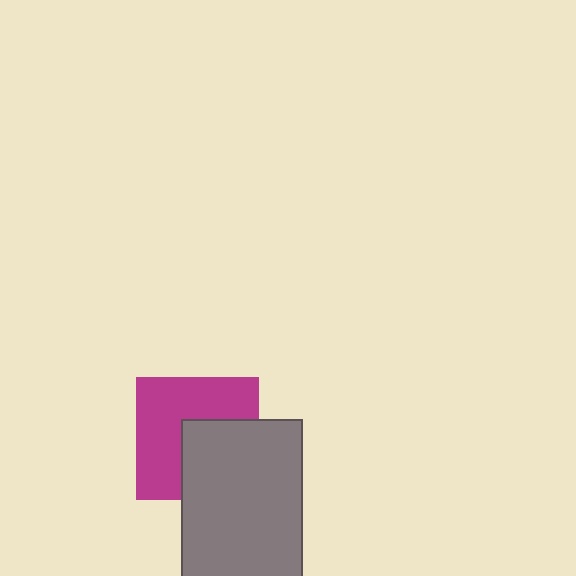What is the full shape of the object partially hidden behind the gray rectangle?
The partially hidden object is a magenta square.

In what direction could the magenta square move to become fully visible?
The magenta square could move toward the upper-left. That would shift it out from behind the gray rectangle entirely.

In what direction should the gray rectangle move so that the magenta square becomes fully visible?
The gray rectangle should move toward the lower-right. That is the shortest direction to clear the overlap and leave the magenta square fully visible.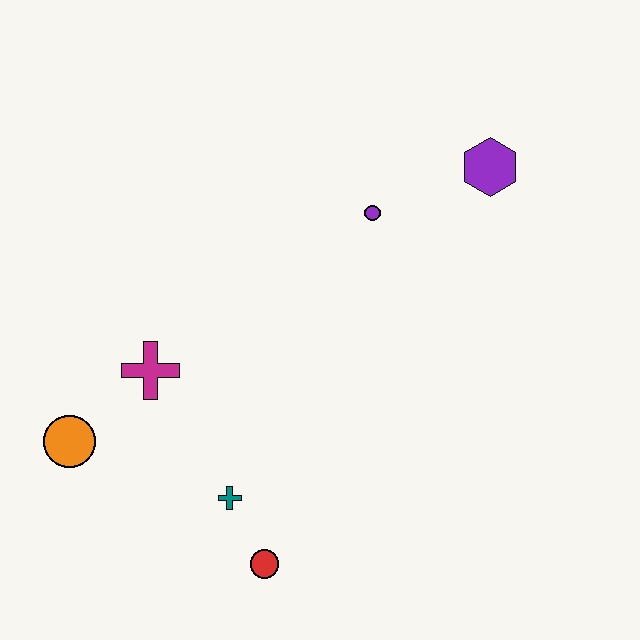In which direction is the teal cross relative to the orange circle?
The teal cross is to the right of the orange circle.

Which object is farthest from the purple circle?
The orange circle is farthest from the purple circle.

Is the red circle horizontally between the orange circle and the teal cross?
No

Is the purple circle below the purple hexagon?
Yes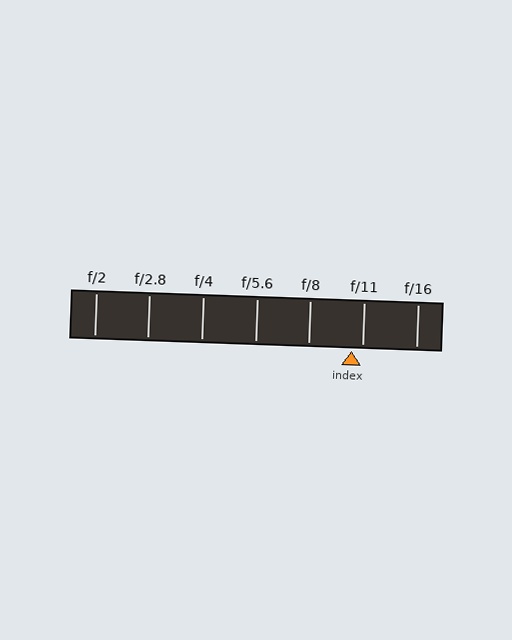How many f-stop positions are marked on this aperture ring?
There are 7 f-stop positions marked.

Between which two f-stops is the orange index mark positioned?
The index mark is between f/8 and f/11.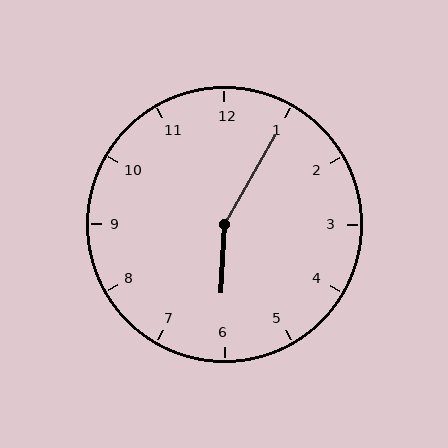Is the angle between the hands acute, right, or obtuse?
It is obtuse.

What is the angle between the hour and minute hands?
Approximately 152 degrees.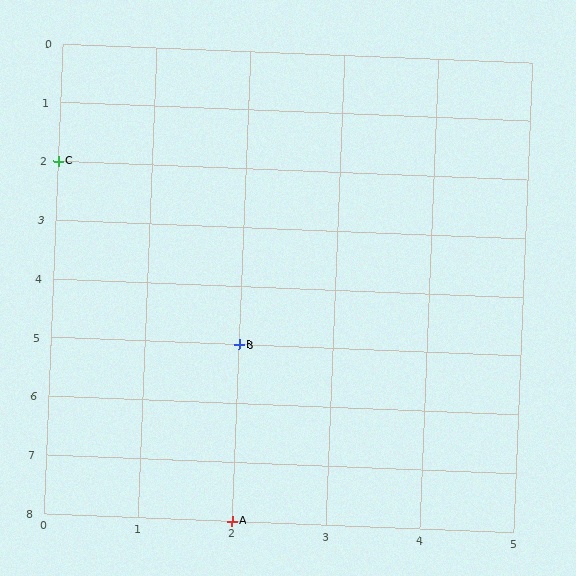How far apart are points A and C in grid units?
Points A and C are 2 columns and 6 rows apart (about 6.3 grid units diagonally).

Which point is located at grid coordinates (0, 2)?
Point C is at (0, 2).